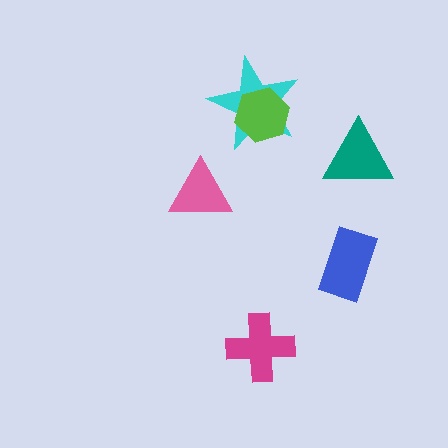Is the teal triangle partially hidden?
No, no other shape covers it.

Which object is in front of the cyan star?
The lime hexagon is in front of the cyan star.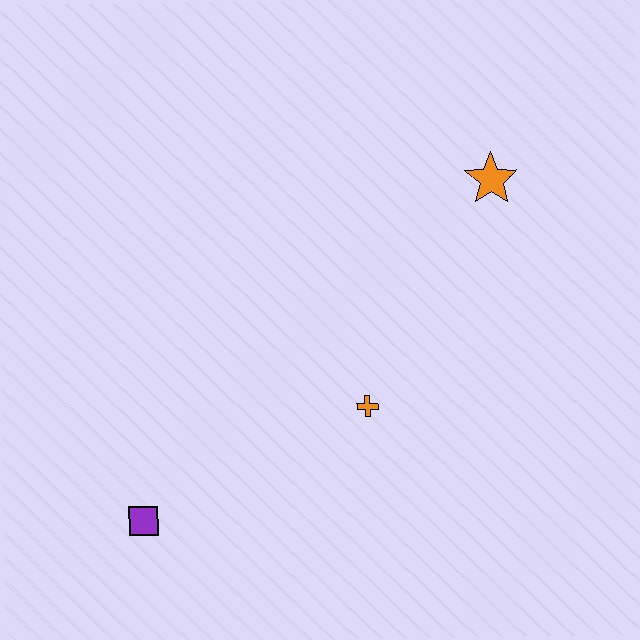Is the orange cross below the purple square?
No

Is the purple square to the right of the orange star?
No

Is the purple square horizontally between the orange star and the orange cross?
No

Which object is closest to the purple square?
The orange cross is closest to the purple square.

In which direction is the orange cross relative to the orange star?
The orange cross is below the orange star.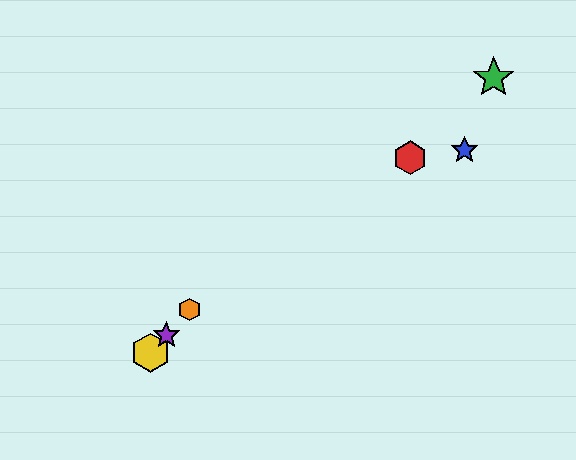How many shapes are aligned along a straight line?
3 shapes (the yellow hexagon, the purple star, the orange hexagon) are aligned along a straight line.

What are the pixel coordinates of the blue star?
The blue star is at (465, 150).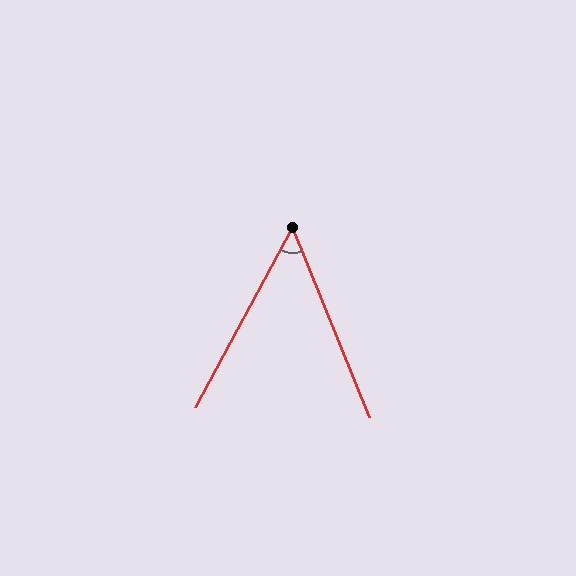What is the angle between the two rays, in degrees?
Approximately 50 degrees.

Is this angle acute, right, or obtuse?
It is acute.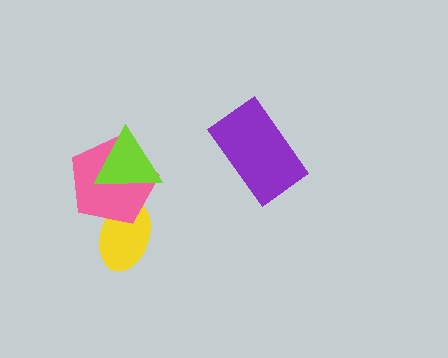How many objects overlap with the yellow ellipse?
1 object overlaps with the yellow ellipse.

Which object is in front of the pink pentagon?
The lime triangle is in front of the pink pentagon.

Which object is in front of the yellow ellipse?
The pink pentagon is in front of the yellow ellipse.